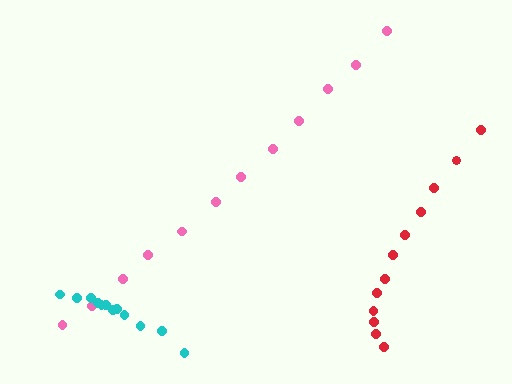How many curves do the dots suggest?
There are 3 distinct paths.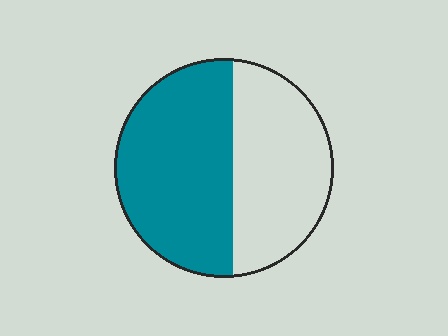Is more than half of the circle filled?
Yes.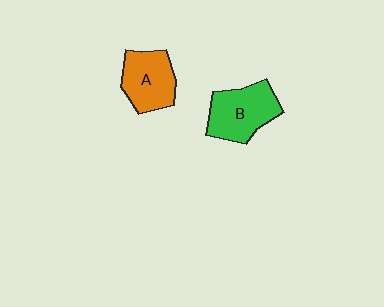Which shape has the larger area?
Shape B (green).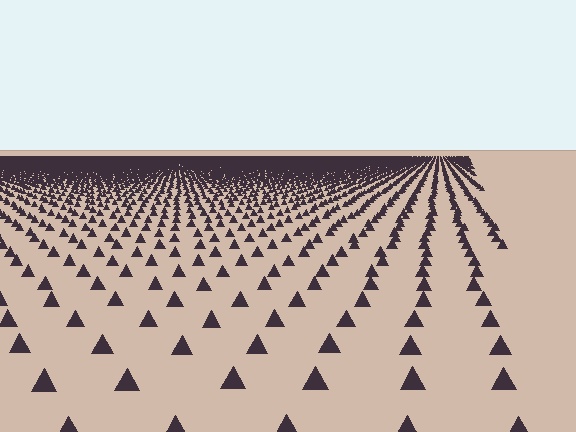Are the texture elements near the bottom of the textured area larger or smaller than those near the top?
Larger. Near the bottom, elements are closer to the viewer and appear at a bigger on-screen size.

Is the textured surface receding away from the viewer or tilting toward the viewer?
The surface is receding away from the viewer. Texture elements get smaller and denser toward the top.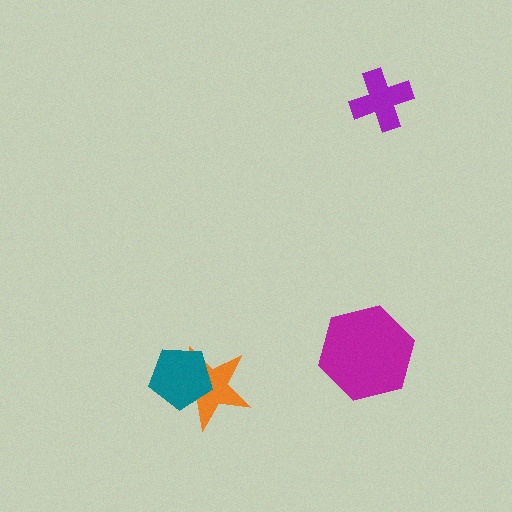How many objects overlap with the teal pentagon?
1 object overlaps with the teal pentagon.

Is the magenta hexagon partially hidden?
No, no other shape covers it.